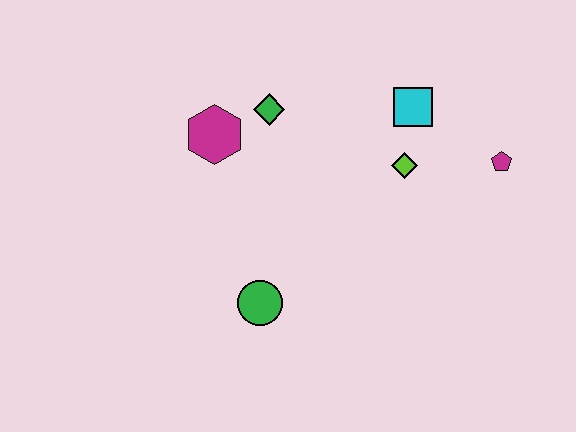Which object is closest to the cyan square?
The lime diamond is closest to the cyan square.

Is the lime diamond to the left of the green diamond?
No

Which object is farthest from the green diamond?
The magenta pentagon is farthest from the green diamond.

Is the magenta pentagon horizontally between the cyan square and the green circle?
No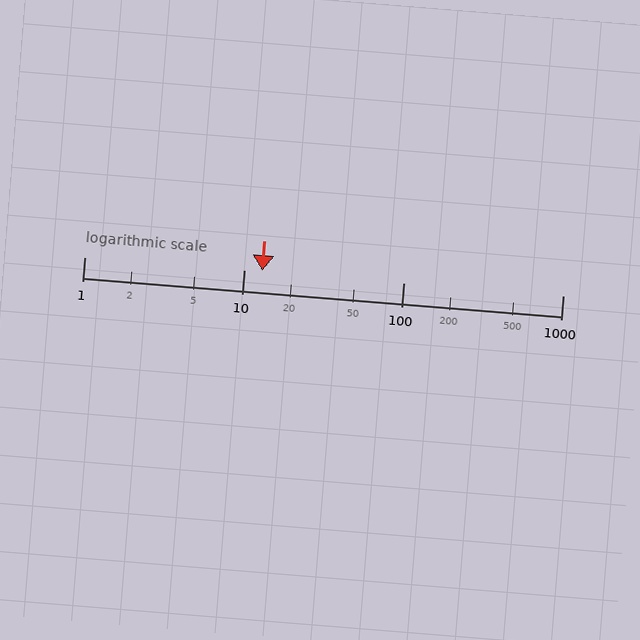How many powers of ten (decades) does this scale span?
The scale spans 3 decades, from 1 to 1000.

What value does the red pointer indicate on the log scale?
The pointer indicates approximately 13.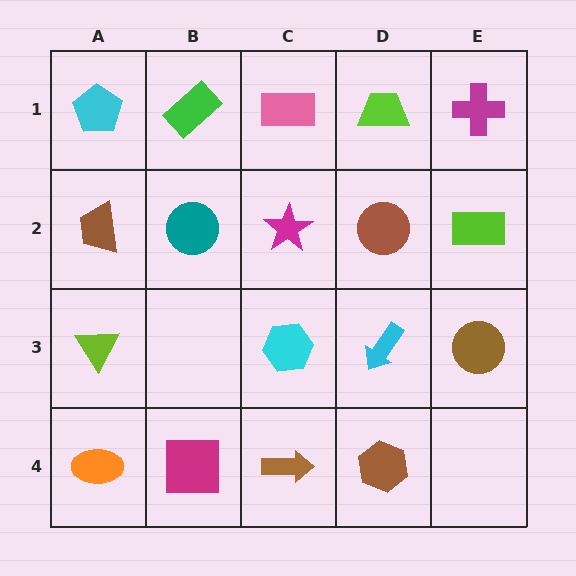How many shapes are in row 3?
4 shapes.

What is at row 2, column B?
A teal circle.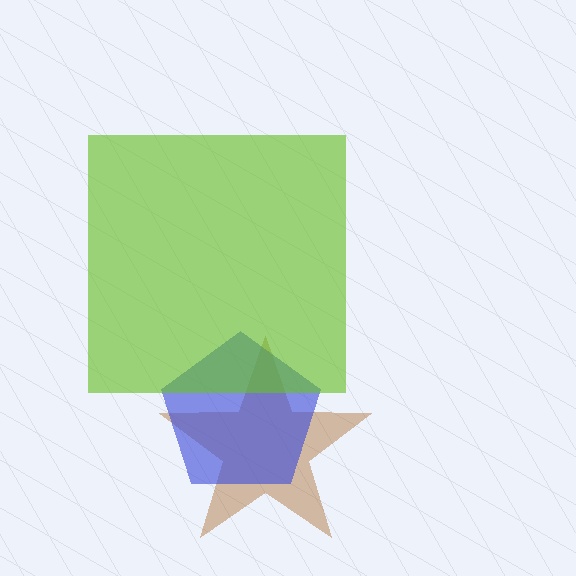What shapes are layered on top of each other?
The layered shapes are: a brown star, a blue pentagon, a lime square.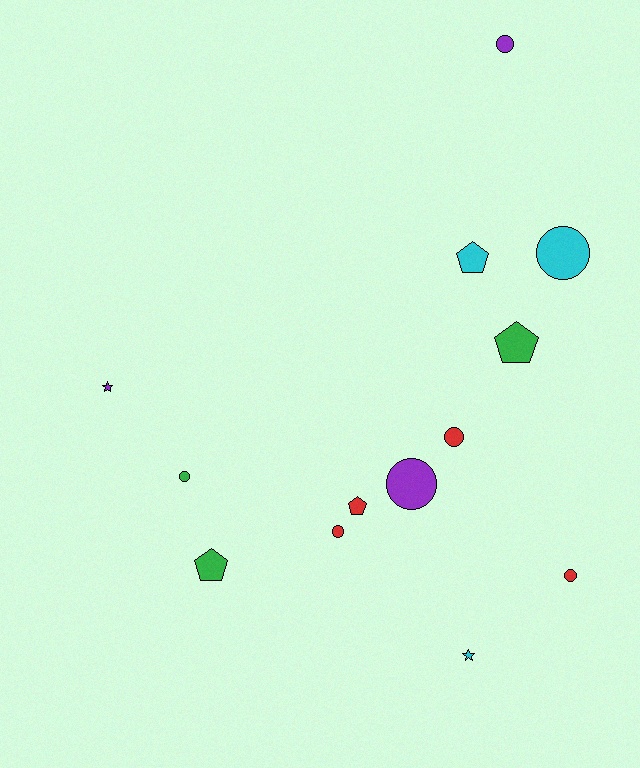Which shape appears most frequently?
Circle, with 7 objects.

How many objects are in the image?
There are 13 objects.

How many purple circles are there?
There are 2 purple circles.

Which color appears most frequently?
Red, with 4 objects.